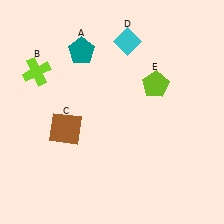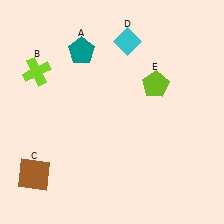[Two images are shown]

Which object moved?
The brown square (C) moved down.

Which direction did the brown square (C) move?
The brown square (C) moved down.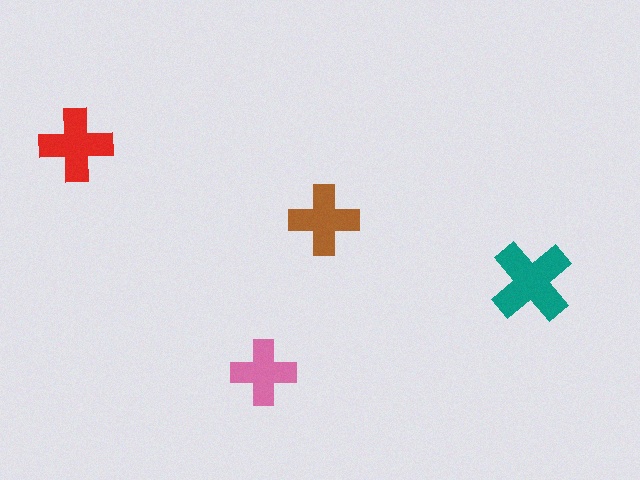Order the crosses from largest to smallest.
the teal one, the red one, the brown one, the pink one.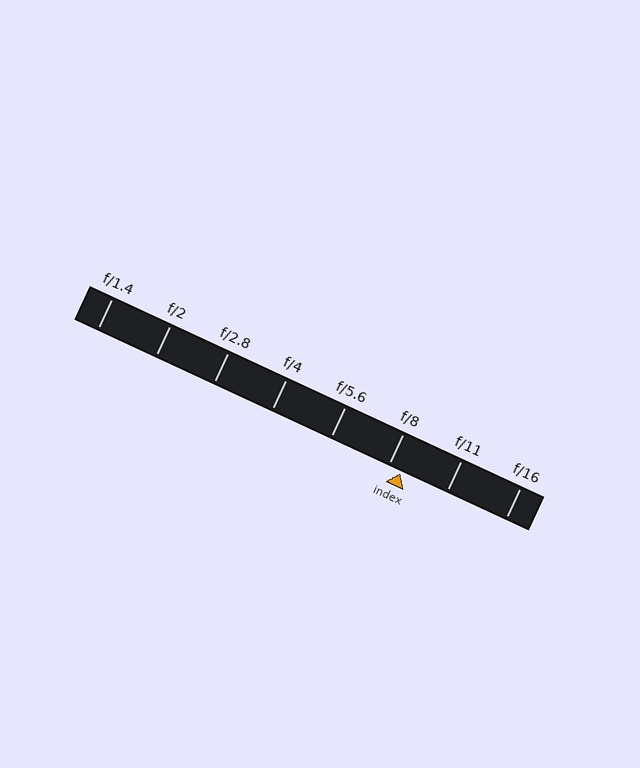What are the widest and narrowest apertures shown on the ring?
The widest aperture shown is f/1.4 and the narrowest is f/16.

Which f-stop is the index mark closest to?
The index mark is closest to f/8.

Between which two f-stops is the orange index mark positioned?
The index mark is between f/8 and f/11.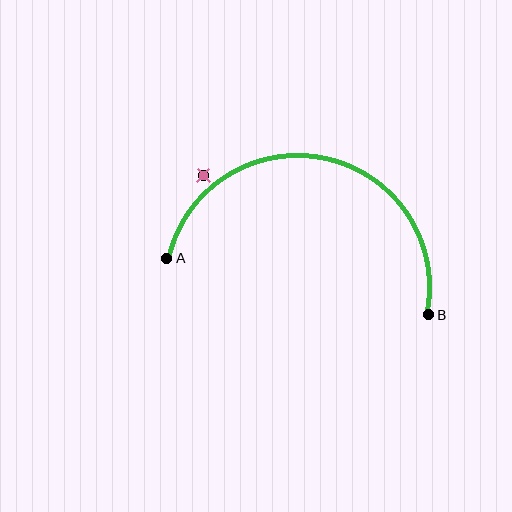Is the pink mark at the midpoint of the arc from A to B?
No — the pink mark does not lie on the arc at all. It sits slightly outside the curve.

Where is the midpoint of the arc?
The arc midpoint is the point on the curve farthest from the straight line joining A and B. It sits above that line.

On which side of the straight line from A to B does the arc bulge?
The arc bulges above the straight line connecting A and B.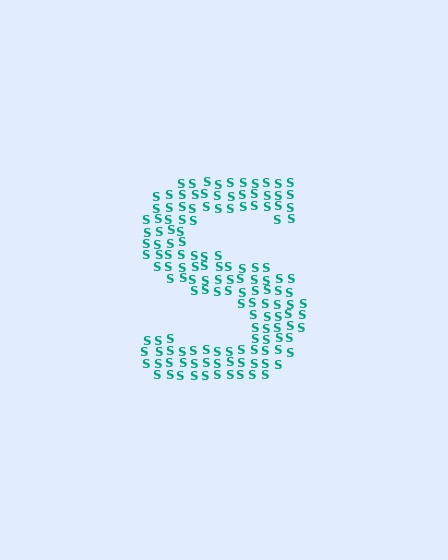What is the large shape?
The large shape is the letter S.